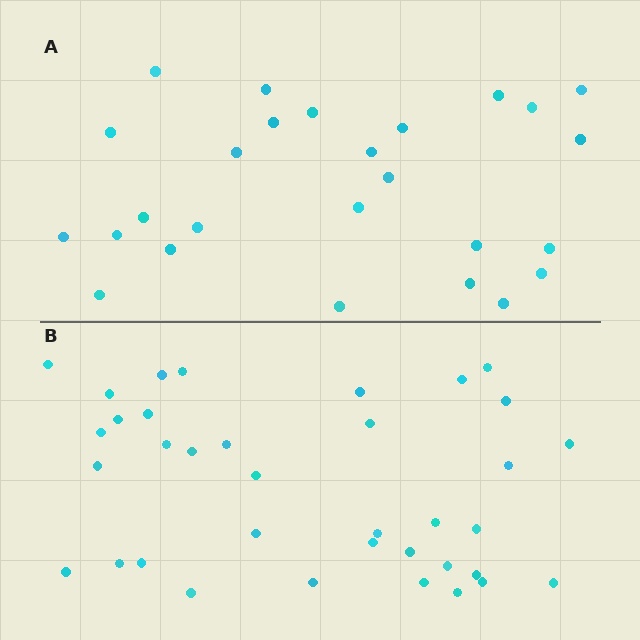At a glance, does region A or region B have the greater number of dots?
Region B (the bottom region) has more dots.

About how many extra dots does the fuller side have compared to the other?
Region B has roughly 10 or so more dots than region A.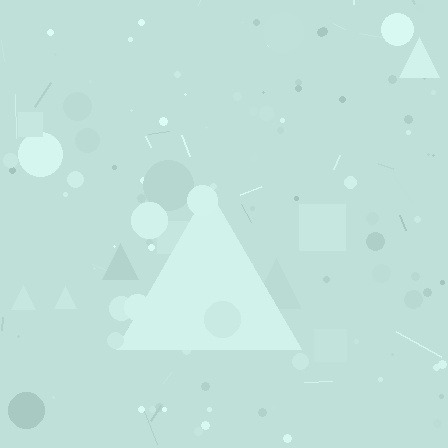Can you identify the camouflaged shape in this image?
The camouflaged shape is a triangle.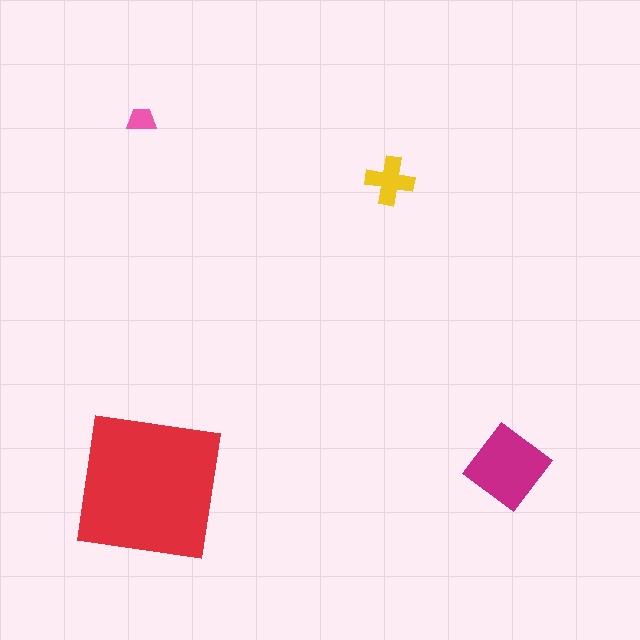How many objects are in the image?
There are 4 objects in the image.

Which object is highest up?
The pink trapezoid is topmost.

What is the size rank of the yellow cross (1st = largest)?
3rd.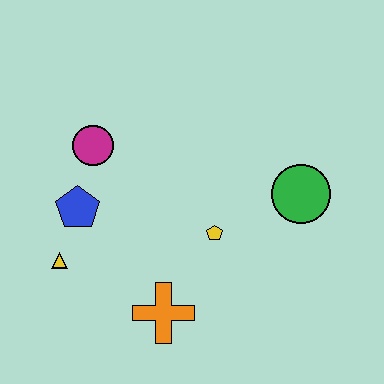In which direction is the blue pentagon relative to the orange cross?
The blue pentagon is above the orange cross.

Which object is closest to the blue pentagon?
The yellow triangle is closest to the blue pentagon.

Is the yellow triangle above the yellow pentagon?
No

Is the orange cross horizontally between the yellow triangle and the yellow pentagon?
Yes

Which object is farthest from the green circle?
The yellow triangle is farthest from the green circle.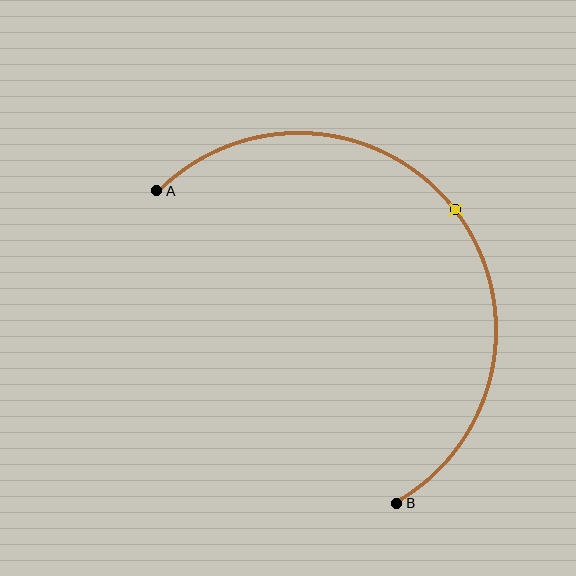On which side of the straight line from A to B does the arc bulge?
The arc bulges above and to the right of the straight line connecting A and B.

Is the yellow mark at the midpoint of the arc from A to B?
Yes. The yellow mark lies on the arc at equal arc-length from both A and B — it is the arc midpoint.